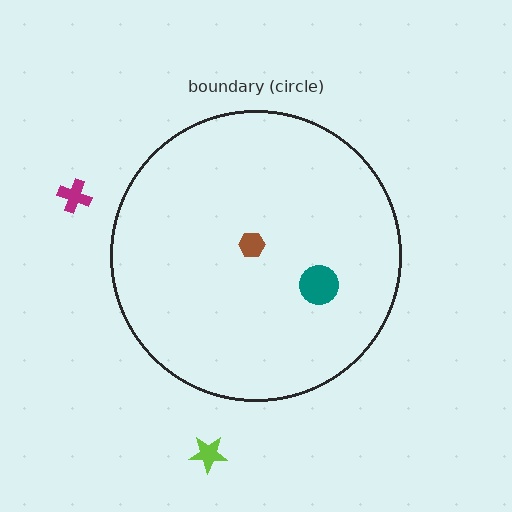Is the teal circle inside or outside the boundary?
Inside.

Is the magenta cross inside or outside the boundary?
Outside.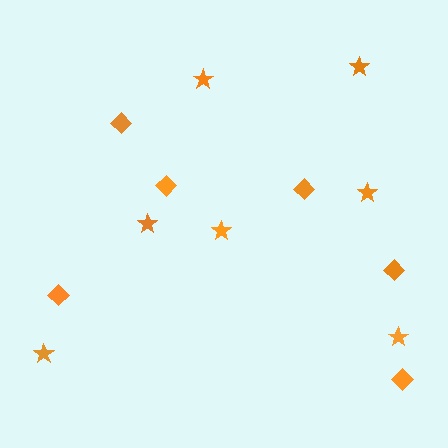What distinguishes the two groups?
There are 2 groups: one group of stars (7) and one group of diamonds (6).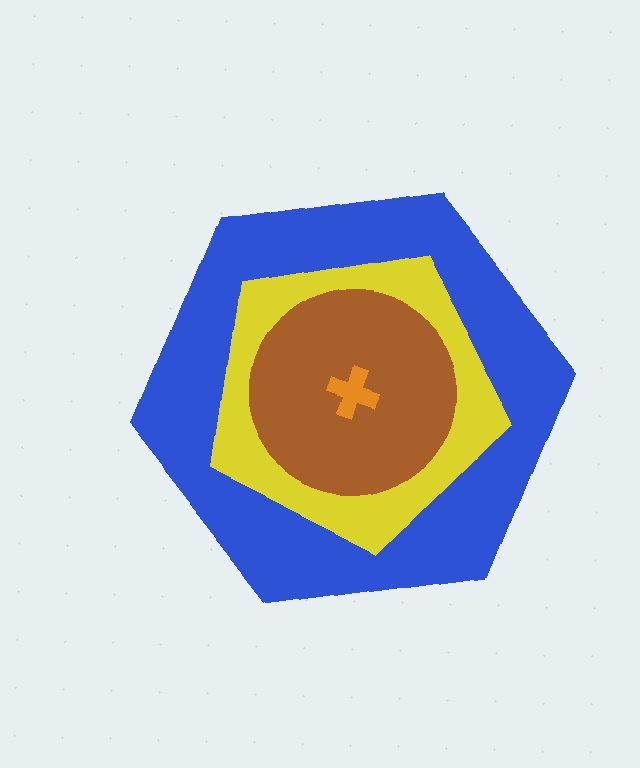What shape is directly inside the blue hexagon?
The yellow pentagon.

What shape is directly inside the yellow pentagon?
The brown circle.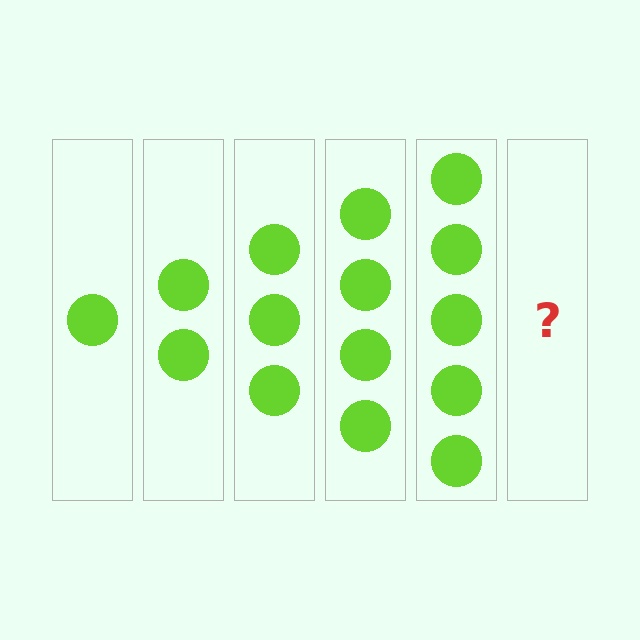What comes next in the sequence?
The next element should be 6 circles.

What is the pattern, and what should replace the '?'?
The pattern is that each step adds one more circle. The '?' should be 6 circles.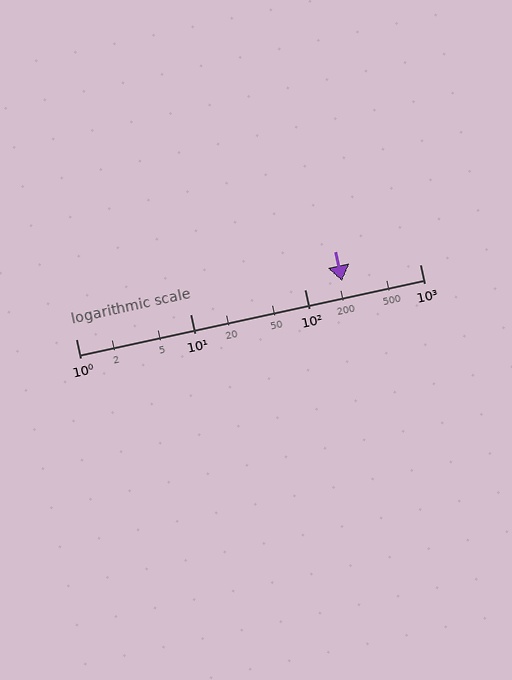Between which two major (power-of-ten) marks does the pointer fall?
The pointer is between 100 and 1000.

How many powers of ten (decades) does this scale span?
The scale spans 3 decades, from 1 to 1000.